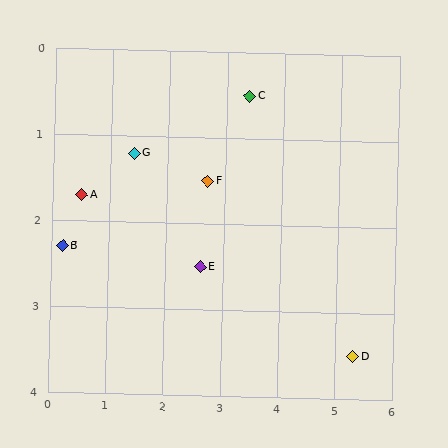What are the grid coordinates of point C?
Point C is at approximately (3.4, 0.5).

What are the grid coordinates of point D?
Point D is at approximately (5.3, 3.5).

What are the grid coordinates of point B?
Point B is at approximately (0.2, 2.3).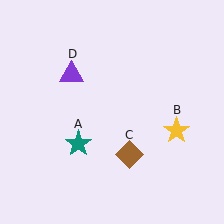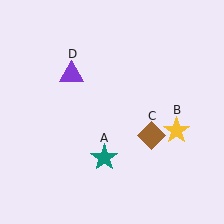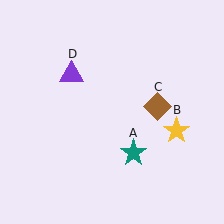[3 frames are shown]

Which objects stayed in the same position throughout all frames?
Yellow star (object B) and purple triangle (object D) remained stationary.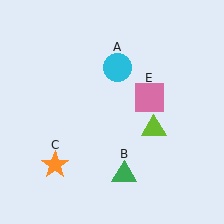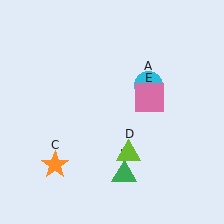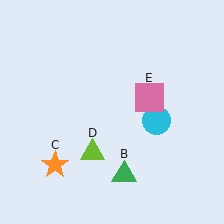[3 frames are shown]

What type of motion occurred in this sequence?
The cyan circle (object A), lime triangle (object D) rotated clockwise around the center of the scene.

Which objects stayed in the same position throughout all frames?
Green triangle (object B) and orange star (object C) and pink square (object E) remained stationary.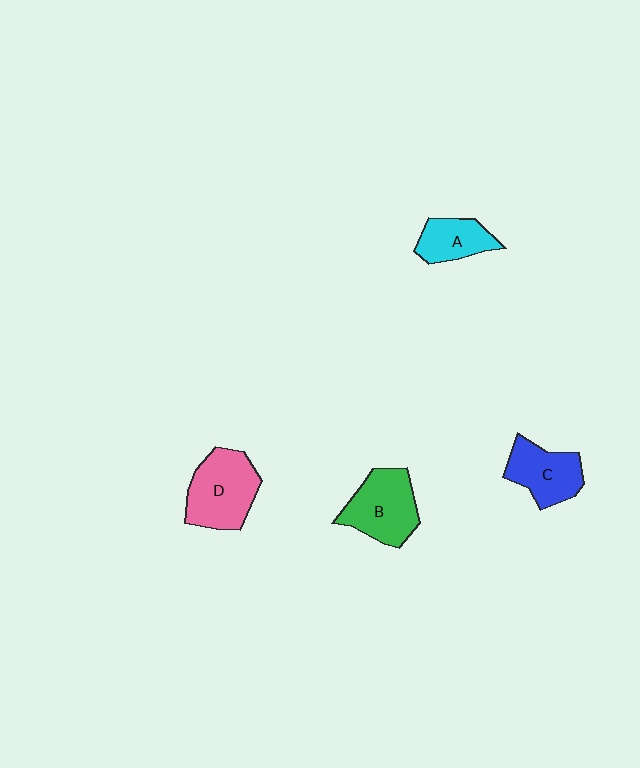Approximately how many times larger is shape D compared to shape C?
Approximately 1.3 times.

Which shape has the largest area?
Shape D (pink).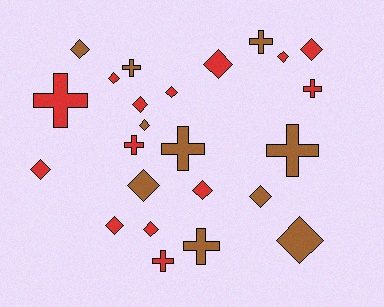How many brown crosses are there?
There are 5 brown crosses.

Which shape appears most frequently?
Diamond, with 15 objects.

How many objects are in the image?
There are 24 objects.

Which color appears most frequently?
Red, with 14 objects.